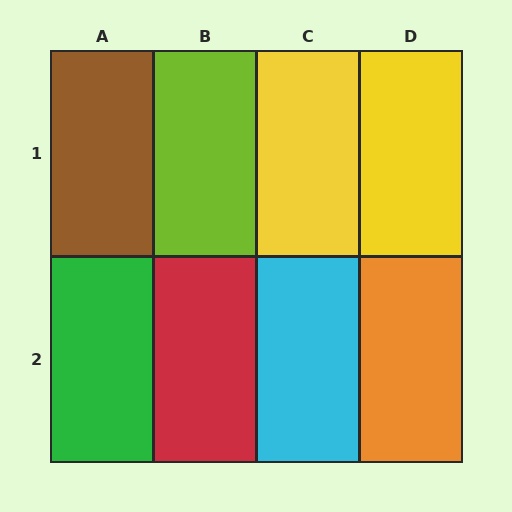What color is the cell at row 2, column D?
Orange.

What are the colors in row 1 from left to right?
Brown, lime, yellow, yellow.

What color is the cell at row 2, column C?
Cyan.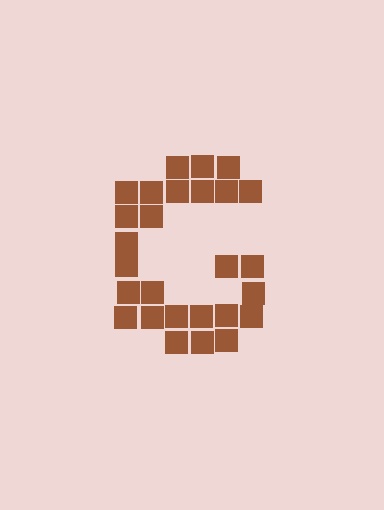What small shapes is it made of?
It is made of small squares.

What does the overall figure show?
The overall figure shows the letter G.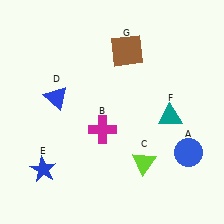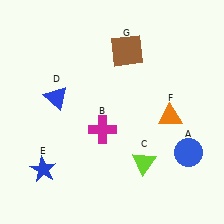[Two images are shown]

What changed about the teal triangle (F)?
In Image 1, F is teal. In Image 2, it changed to orange.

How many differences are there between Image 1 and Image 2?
There is 1 difference between the two images.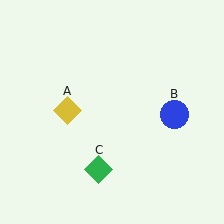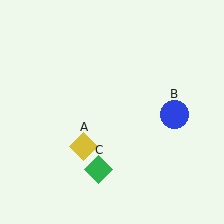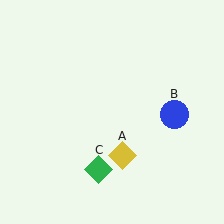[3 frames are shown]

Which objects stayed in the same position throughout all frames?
Blue circle (object B) and green diamond (object C) remained stationary.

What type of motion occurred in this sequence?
The yellow diamond (object A) rotated counterclockwise around the center of the scene.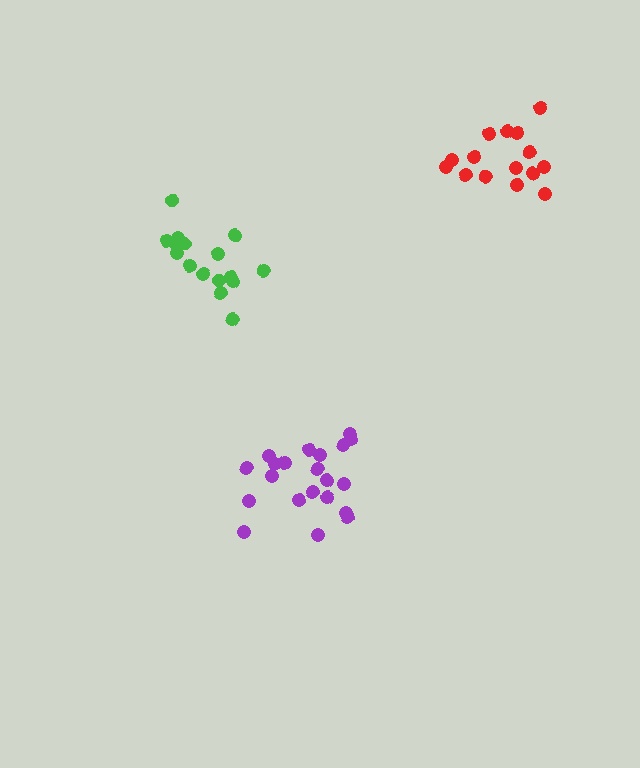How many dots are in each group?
Group 1: 16 dots, Group 2: 21 dots, Group 3: 15 dots (52 total).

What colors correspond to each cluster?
The clusters are colored: green, purple, red.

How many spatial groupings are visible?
There are 3 spatial groupings.